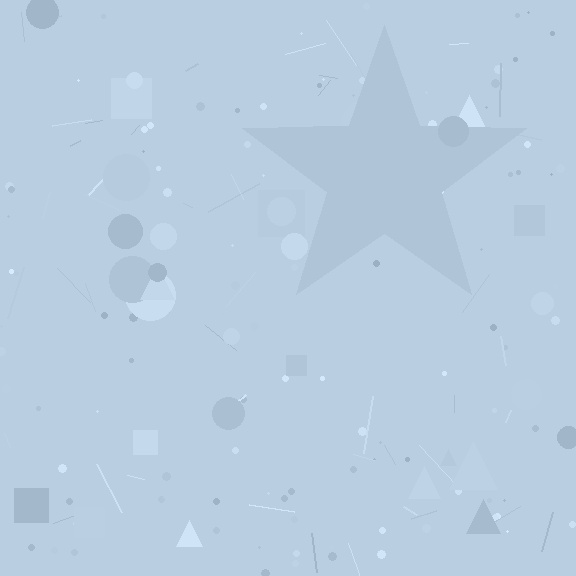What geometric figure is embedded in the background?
A star is embedded in the background.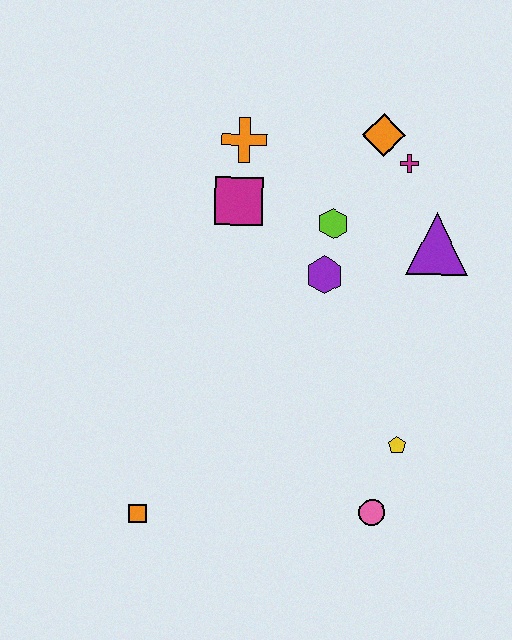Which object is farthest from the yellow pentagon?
The orange cross is farthest from the yellow pentagon.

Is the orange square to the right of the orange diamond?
No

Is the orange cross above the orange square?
Yes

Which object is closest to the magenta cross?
The orange diamond is closest to the magenta cross.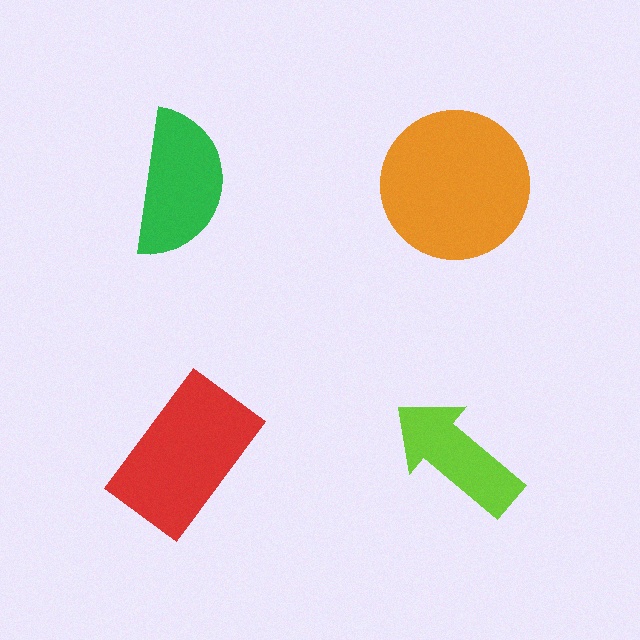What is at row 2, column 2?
A lime arrow.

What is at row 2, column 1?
A red rectangle.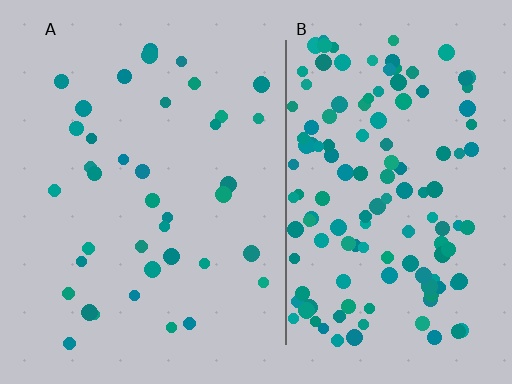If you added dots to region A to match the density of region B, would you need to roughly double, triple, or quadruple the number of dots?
Approximately quadruple.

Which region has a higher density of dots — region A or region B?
B (the right).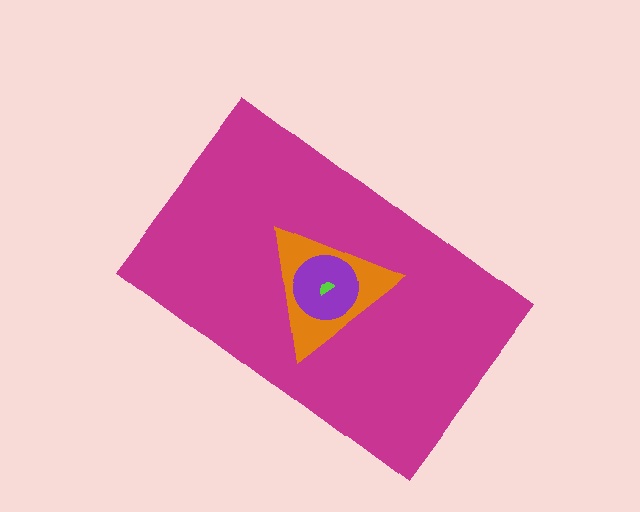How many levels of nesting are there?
4.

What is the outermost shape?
The magenta rectangle.